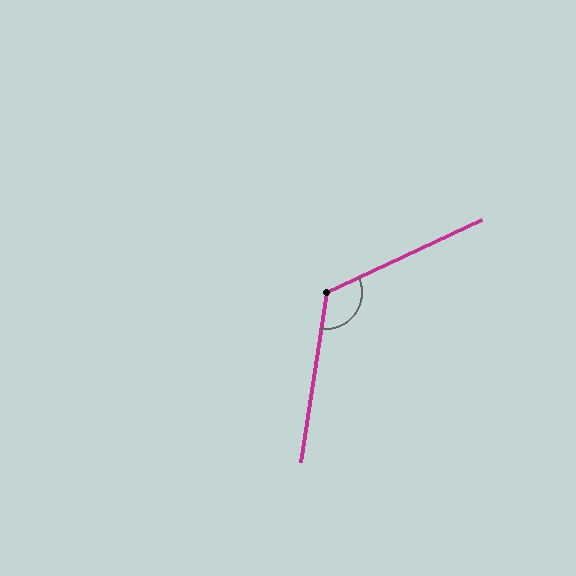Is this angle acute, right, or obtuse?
It is obtuse.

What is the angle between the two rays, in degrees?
Approximately 123 degrees.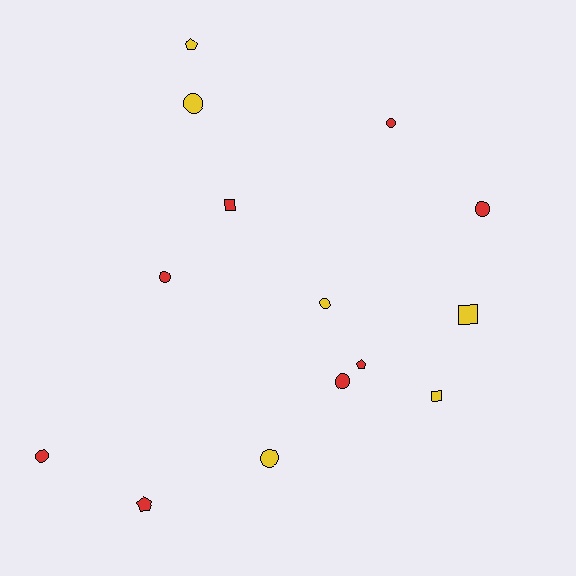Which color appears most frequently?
Red, with 8 objects.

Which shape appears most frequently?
Circle, with 8 objects.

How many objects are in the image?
There are 14 objects.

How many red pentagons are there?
There are 2 red pentagons.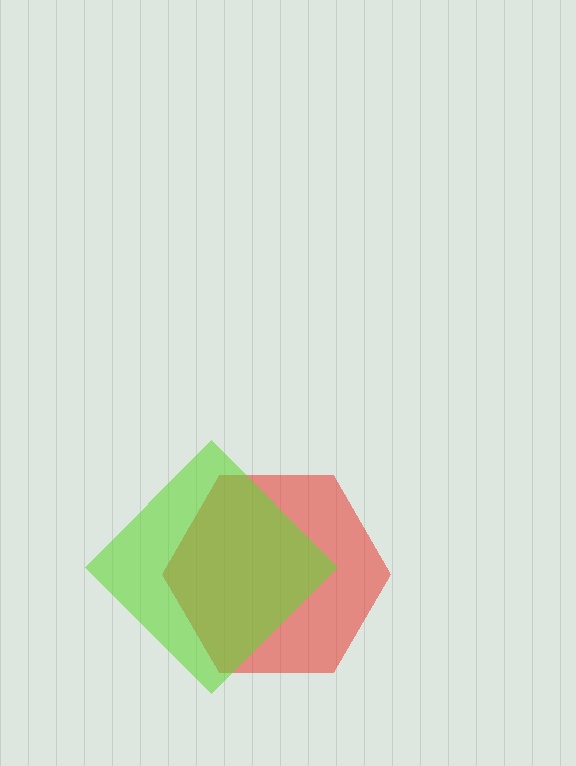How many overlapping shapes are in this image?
There are 2 overlapping shapes in the image.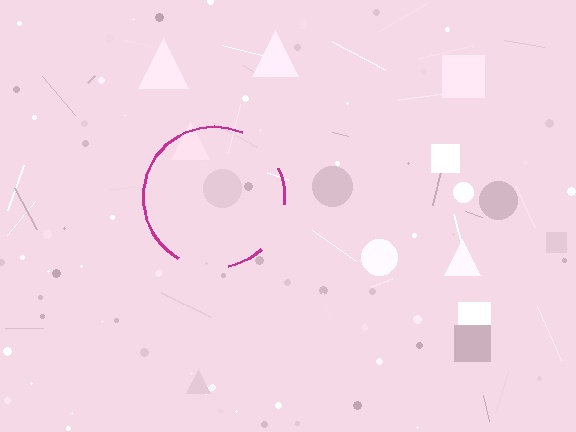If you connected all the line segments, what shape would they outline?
They would outline a circle.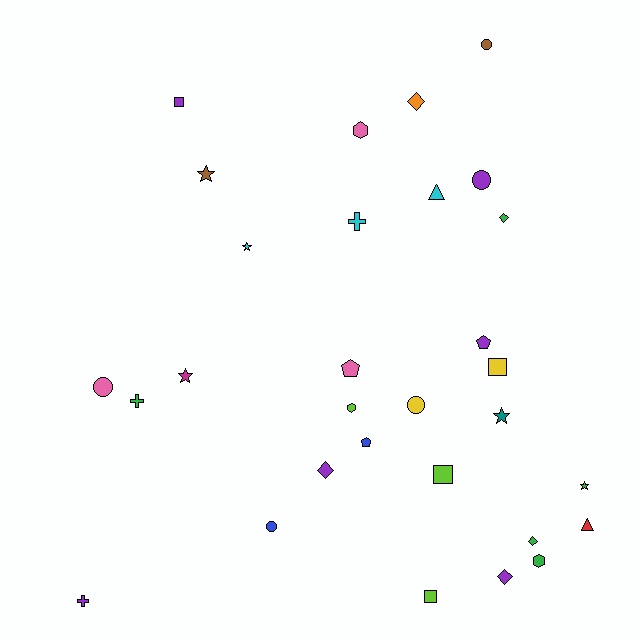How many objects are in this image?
There are 30 objects.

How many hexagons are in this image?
There are 3 hexagons.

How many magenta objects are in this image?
There is 1 magenta object.